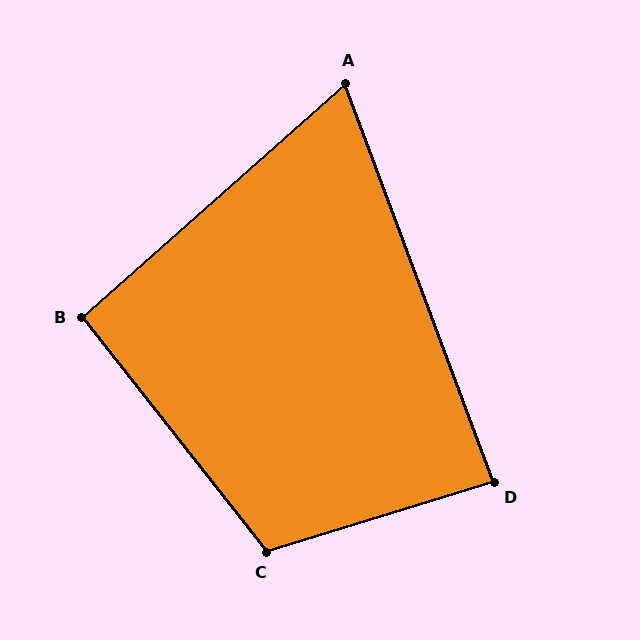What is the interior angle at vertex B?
Approximately 93 degrees (approximately right).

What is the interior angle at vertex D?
Approximately 87 degrees (approximately right).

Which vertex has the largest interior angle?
C, at approximately 111 degrees.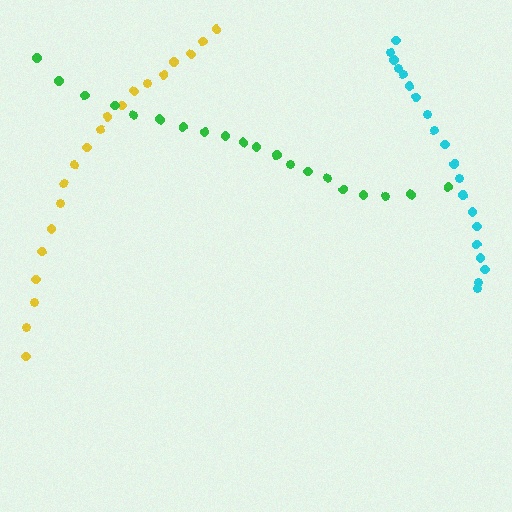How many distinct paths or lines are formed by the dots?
There are 3 distinct paths.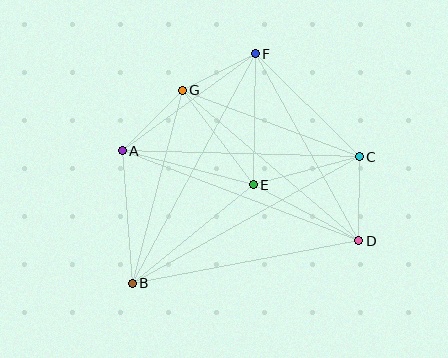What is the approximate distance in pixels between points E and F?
The distance between E and F is approximately 131 pixels.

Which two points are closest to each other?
Points F and G are closest to each other.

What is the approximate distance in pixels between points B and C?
The distance between B and C is approximately 260 pixels.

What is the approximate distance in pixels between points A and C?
The distance between A and C is approximately 237 pixels.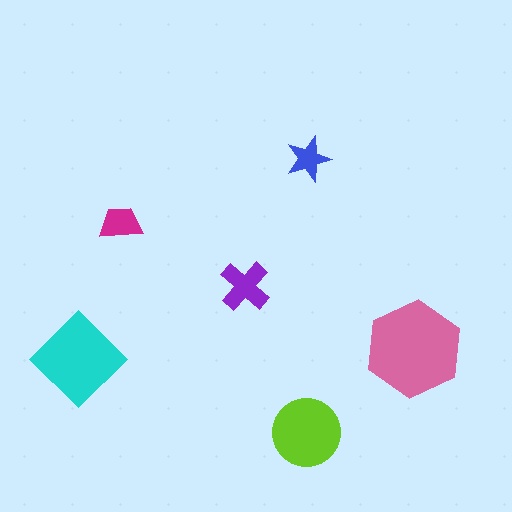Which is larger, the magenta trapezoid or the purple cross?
The purple cross.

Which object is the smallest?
The blue star.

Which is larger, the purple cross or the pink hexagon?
The pink hexagon.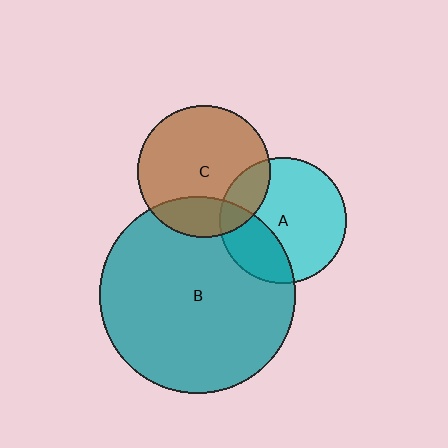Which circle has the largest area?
Circle B (teal).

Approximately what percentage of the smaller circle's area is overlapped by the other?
Approximately 30%.